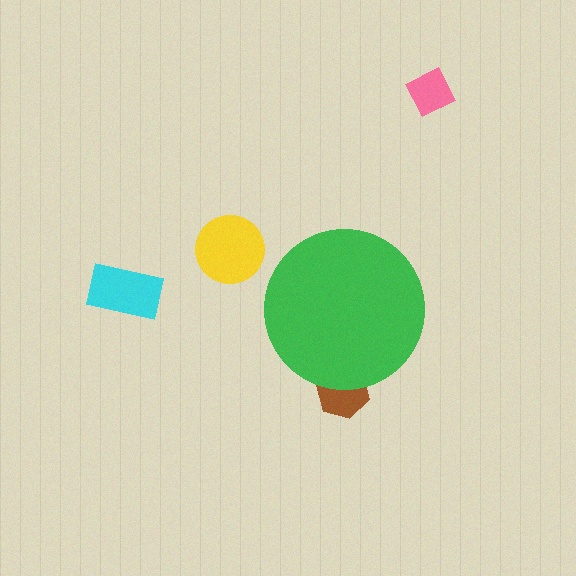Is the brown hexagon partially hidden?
Yes, the brown hexagon is partially hidden behind the green circle.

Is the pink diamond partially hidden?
No, the pink diamond is fully visible.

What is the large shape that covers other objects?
A green circle.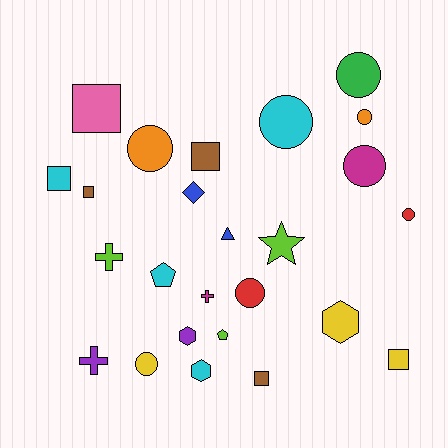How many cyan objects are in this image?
There are 4 cyan objects.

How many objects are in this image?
There are 25 objects.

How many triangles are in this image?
There is 1 triangle.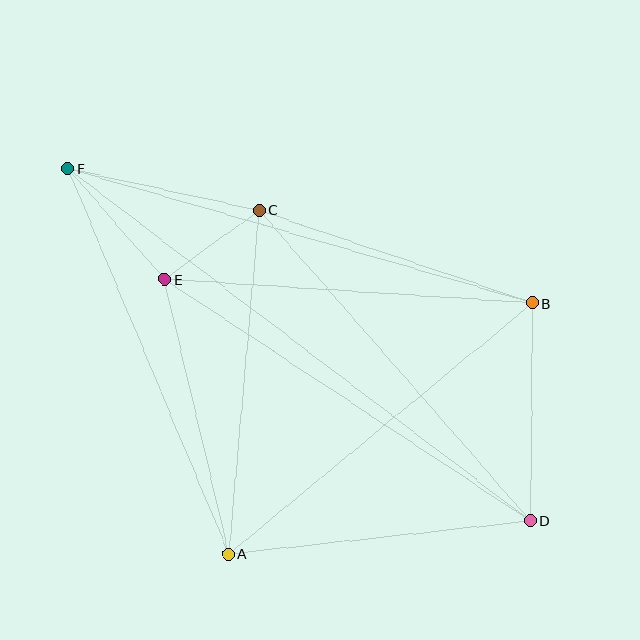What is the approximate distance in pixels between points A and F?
The distance between A and F is approximately 417 pixels.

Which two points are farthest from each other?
Points D and F are farthest from each other.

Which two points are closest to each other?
Points C and E are closest to each other.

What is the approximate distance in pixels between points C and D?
The distance between C and D is approximately 412 pixels.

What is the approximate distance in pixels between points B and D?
The distance between B and D is approximately 218 pixels.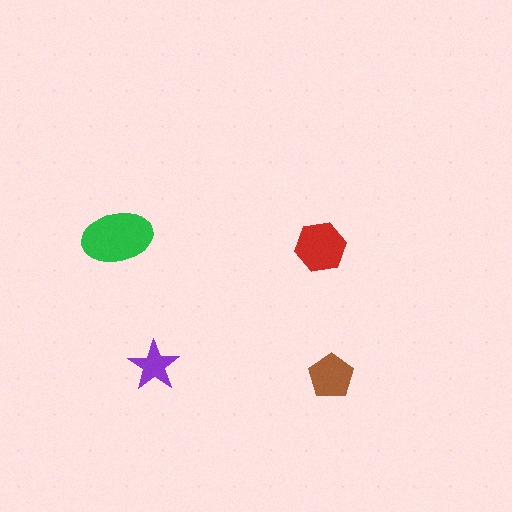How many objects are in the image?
There are 4 objects in the image.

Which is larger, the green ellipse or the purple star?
The green ellipse.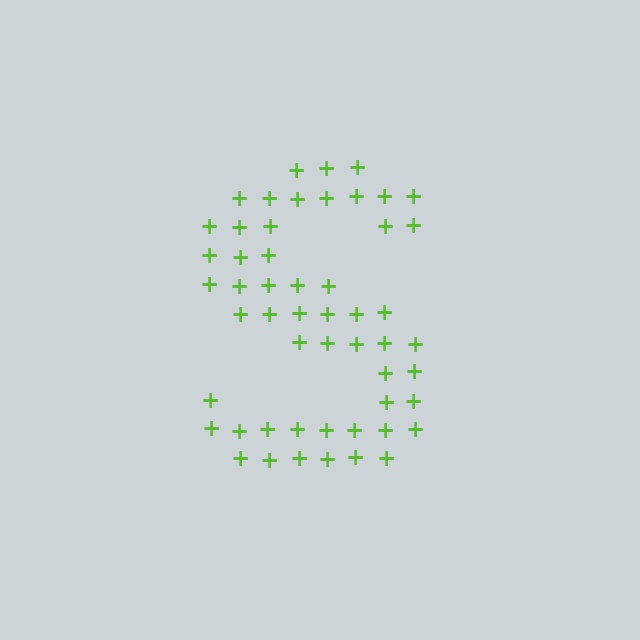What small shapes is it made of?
It is made of small plus signs.